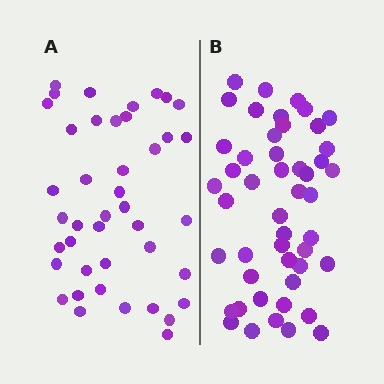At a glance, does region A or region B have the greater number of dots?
Region B (the right region) has more dots.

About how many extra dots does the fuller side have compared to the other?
Region B has about 6 more dots than region A.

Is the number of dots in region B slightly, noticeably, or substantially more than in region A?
Region B has only slightly more — the two regions are fairly close. The ratio is roughly 1.1 to 1.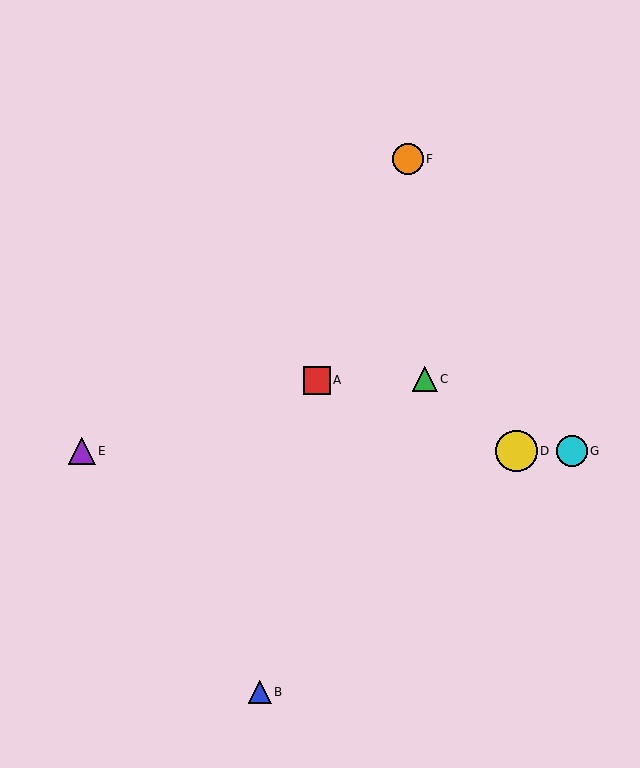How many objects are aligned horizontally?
3 objects (D, E, G) are aligned horizontally.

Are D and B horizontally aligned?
No, D is at y≈451 and B is at y≈692.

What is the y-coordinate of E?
Object E is at y≈451.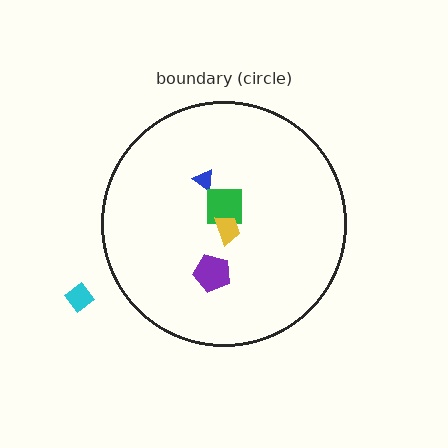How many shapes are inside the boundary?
4 inside, 1 outside.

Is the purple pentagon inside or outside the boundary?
Inside.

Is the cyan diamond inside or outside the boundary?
Outside.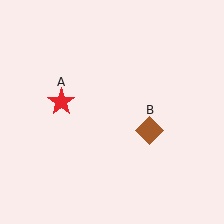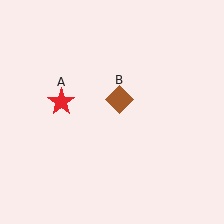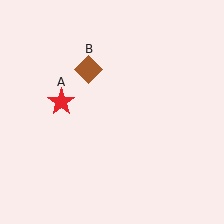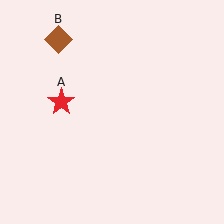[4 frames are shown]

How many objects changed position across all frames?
1 object changed position: brown diamond (object B).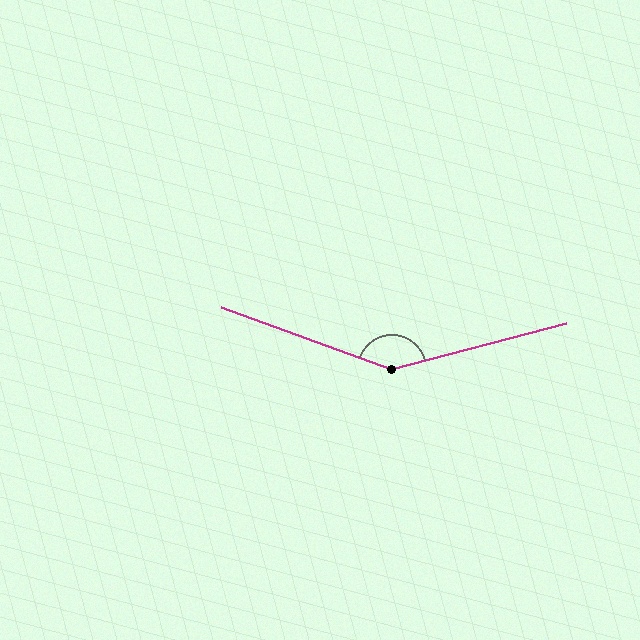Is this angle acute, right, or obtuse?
It is obtuse.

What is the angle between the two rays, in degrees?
Approximately 145 degrees.